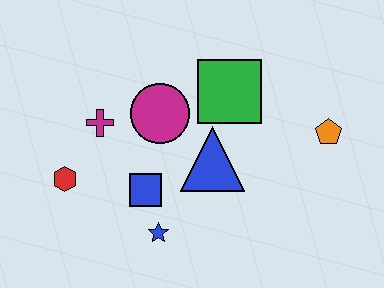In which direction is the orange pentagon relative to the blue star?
The orange pentagon is to the right of the blue star.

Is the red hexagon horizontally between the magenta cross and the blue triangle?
No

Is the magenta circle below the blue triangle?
No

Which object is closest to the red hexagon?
The magenta cross is closest to the red hexagon.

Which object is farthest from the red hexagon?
The orange pentagon is farthest from the red hexagon.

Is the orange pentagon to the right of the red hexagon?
Yes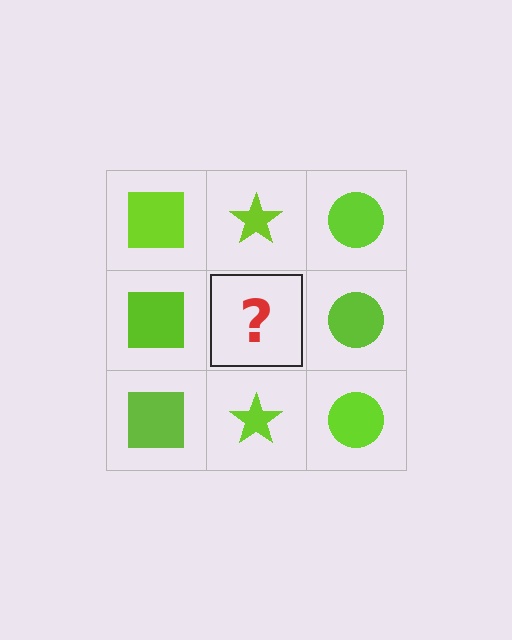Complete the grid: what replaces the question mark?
The question mark should be replaced with a lime star.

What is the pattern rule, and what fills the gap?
The rule is that each column has a consistent shape. The gap should be filled with a lime star.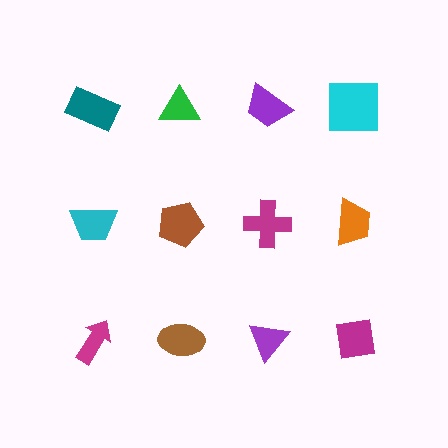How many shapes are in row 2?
4 shapes.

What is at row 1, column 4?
A cyan square.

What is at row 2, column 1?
A cyan trapezoid.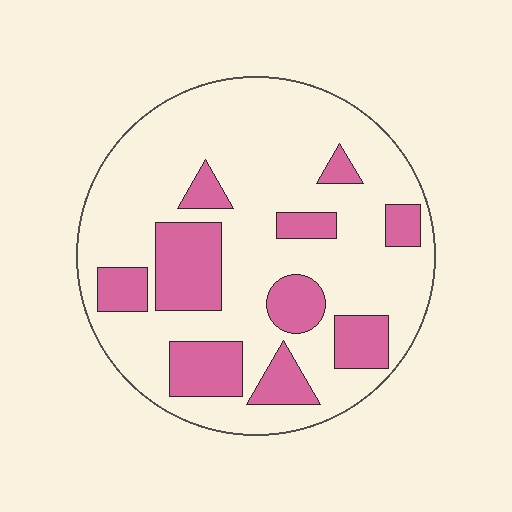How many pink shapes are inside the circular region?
10.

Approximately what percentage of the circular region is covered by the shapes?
Approximately 25%.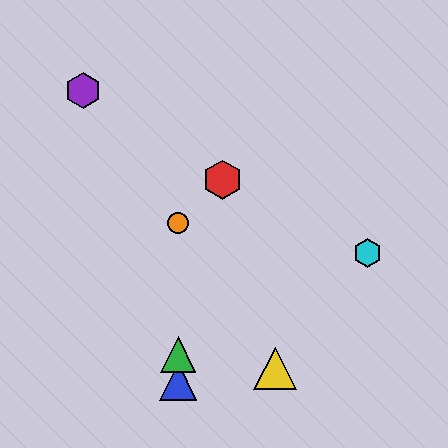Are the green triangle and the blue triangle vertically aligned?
Yes, both are at x≈178.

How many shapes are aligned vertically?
3 shapes (the blue triangle, the green triangle, the orange circle) are aligned vertically.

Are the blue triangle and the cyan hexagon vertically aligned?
No, the blue triangle is at x≈178 and the cyan hexagon is at x≈368.